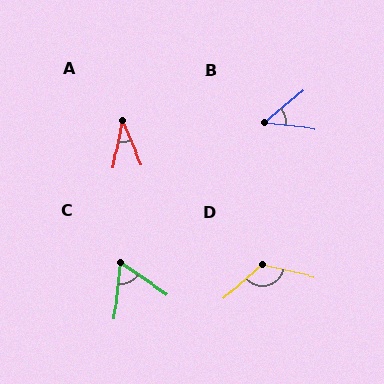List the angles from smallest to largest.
A (34°), B (46°), C (62°), D (126°).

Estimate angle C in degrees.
Approximately 62 degrees.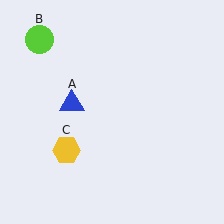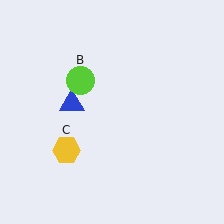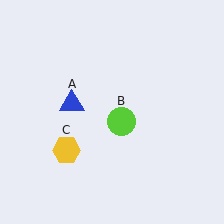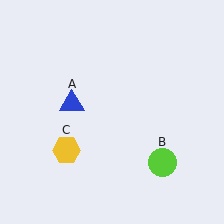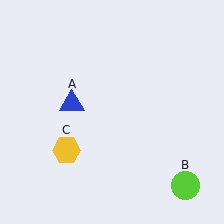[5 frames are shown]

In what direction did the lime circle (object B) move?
The lime circle (object B) moved down and to the right.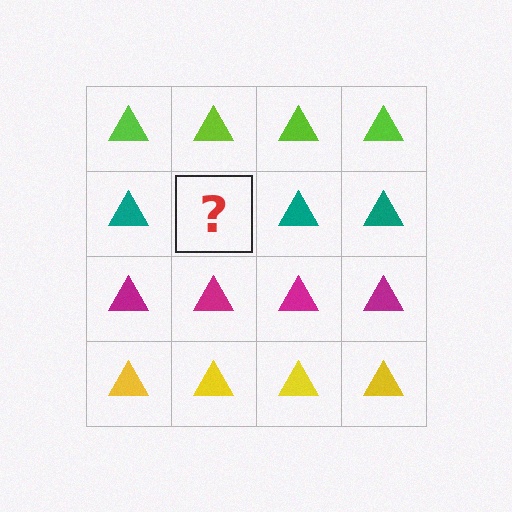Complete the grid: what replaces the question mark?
The question mark should be replaced with a teal triangle.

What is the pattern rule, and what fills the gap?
The rule is that each row has a consistent color. The gap should be filled with a teal triangle.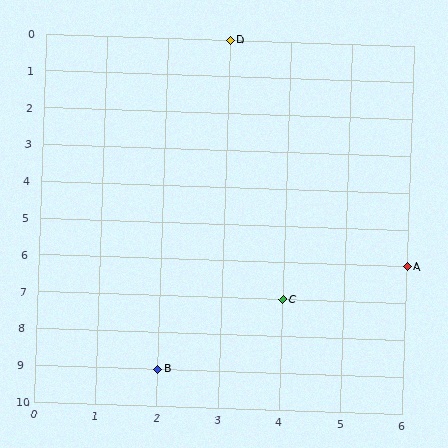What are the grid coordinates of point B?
Point B is at grid coordinates (2, 9).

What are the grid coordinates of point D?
Point D is at grid coordinates (3, 0).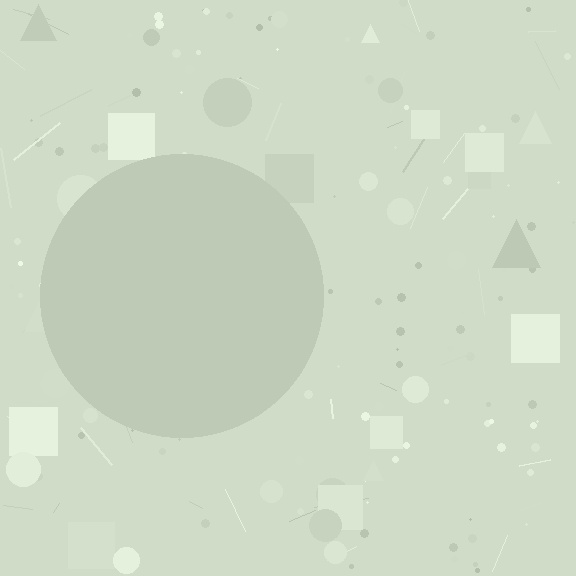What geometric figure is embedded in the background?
A circle is embedded in the background.